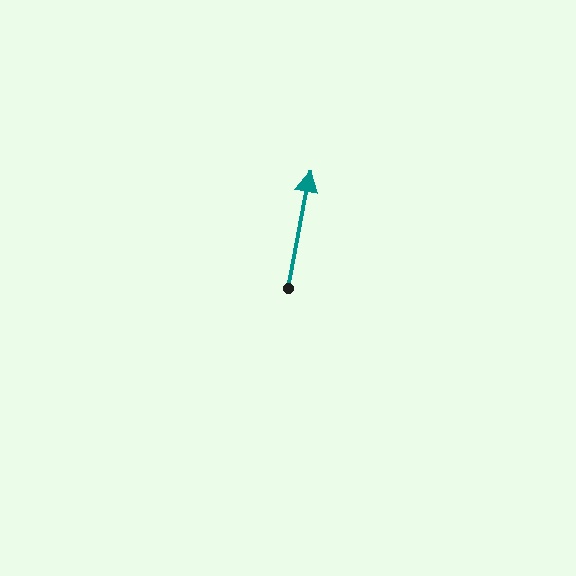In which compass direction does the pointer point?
North.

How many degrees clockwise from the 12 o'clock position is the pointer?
Approximately 11 degrees.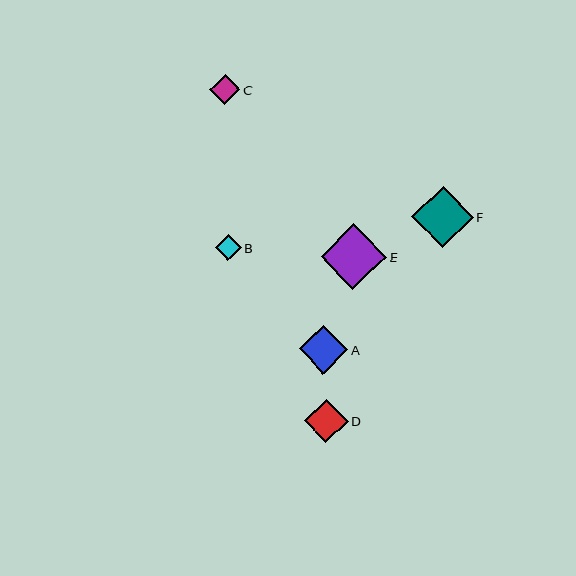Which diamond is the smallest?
Diamond B is the smallest with a size of approximately 26 pixels.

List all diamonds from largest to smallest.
From largest to smallest: E, F, A, D, C, B.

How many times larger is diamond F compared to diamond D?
Diamond F is approximately 1.4 times the size of diamond D.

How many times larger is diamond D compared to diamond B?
Diamond D is approximately 1.6 times the size of diamond B.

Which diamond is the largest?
Diamond E is the largest with a size of approximately 66 pixels.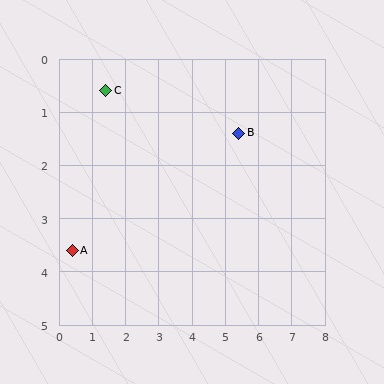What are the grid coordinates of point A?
Point A is at approximately (0.4, 3.6).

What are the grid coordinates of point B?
Point B is at approximately (5.4, 1.4).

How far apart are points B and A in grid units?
Points B and A are about 5.5 grid units apart.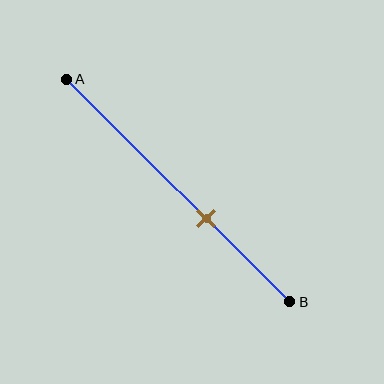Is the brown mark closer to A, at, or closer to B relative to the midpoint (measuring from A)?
The brown mark is closer to point B than the midpoint of segment AB.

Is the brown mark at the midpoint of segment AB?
No, the mark is at about 65% from A, not at the 50% midpoint.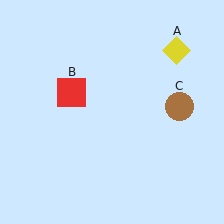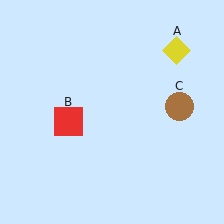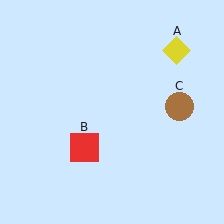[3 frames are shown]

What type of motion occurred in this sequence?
The red square (object B) rotated counterclockwise around the center of the scene.